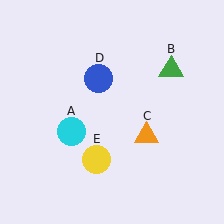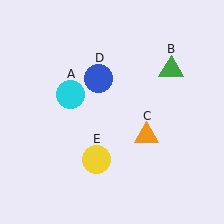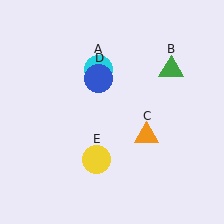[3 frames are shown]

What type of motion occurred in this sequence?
The cyan circle (object A) rotated clockwise around the center of the scene.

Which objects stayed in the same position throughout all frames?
Green triangle (object B) and orange triangle (object C) and blue circle (object D) and yellow circle (object E) remained stationary.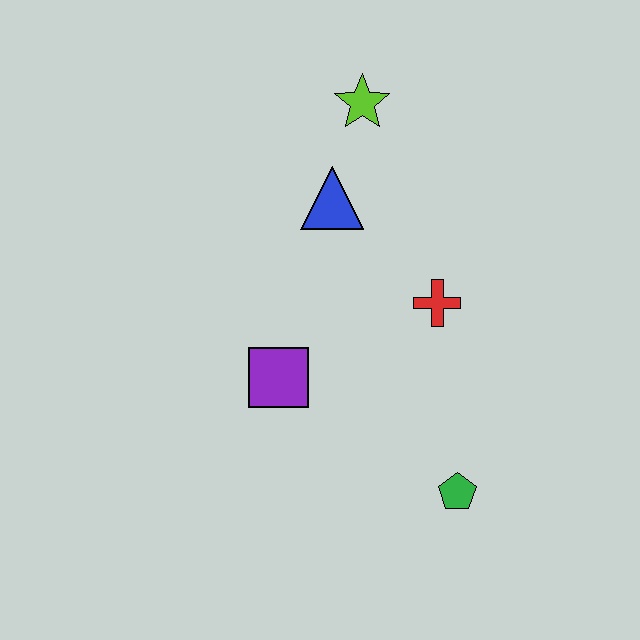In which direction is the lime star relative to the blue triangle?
The lime star is above the blue triangle.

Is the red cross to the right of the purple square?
Yes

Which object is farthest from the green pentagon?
The lime star is farthest from the green pentagon.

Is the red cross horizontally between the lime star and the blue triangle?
No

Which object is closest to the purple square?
The red cross is closest to the purple square.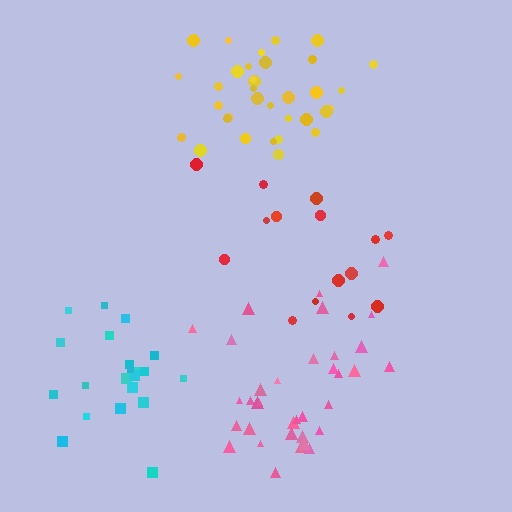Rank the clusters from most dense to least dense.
cyan, yellow, pink, red.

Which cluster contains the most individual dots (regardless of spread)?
Pink (35).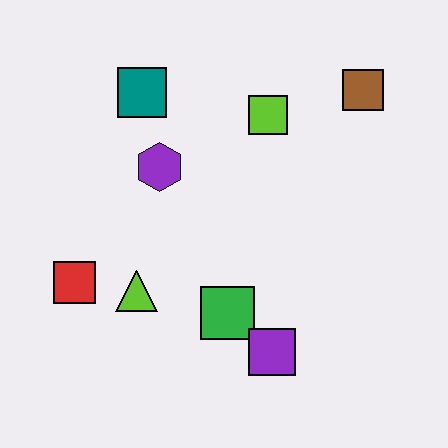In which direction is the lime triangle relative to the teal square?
The lime triangle is below the teal square.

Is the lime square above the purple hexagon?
Yes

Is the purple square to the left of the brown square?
Yes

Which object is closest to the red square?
The lime triangle is closest to the red square.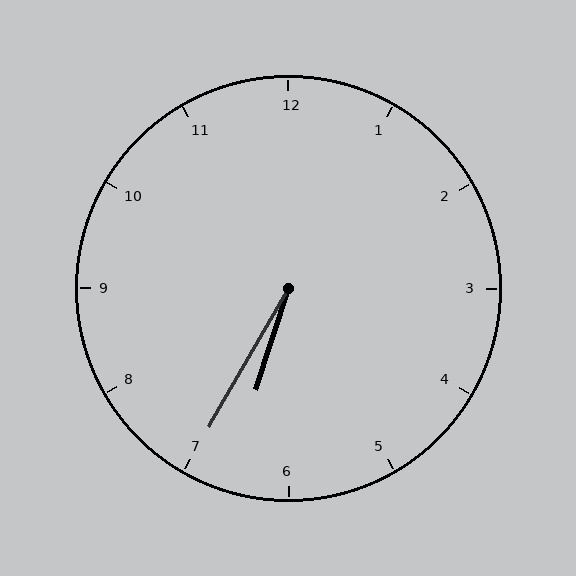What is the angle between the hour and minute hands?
Approximately 12 degrees.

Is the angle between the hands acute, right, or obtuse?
It is acute.